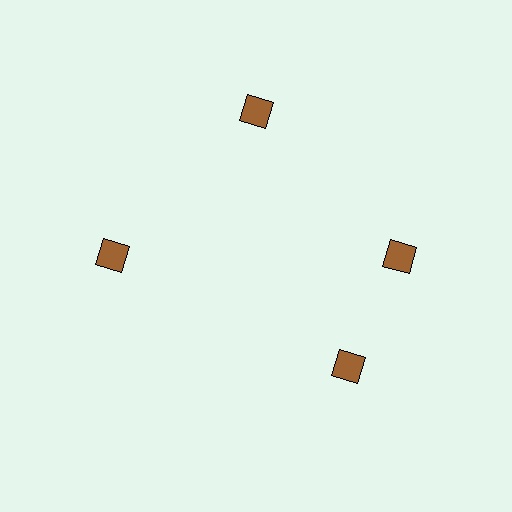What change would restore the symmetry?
The symmetry would be restored by rotating it back into even spacing with its neighbors so that all 4 diamonds sit at equal angles and equal distance from the center.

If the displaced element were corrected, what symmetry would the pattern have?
It would have 4-fold rotational symmetry — the pattern would map onto itself every 90 degrees.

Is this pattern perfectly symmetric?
No. The 4 brown diamonds are arranged in a ring, but one element near the 6 o'clock position is rotated out of alignment along the ring, breaking the 4-fold rotational symmetry.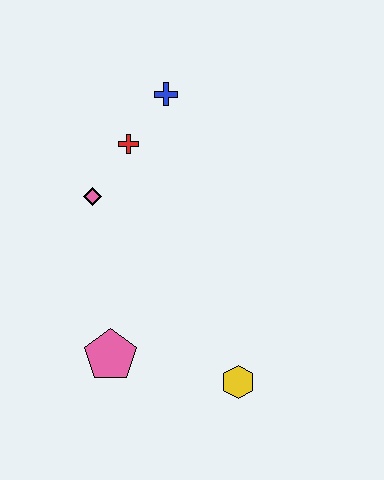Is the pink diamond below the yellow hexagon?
No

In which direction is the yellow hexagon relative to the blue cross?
The yellow hexagon is below the blue cross.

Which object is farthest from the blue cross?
The yellow hexagon is farthest from the blue cross.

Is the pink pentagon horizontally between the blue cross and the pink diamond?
Yes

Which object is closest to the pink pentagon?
The yellow hexagon is closest to the pink pentagon.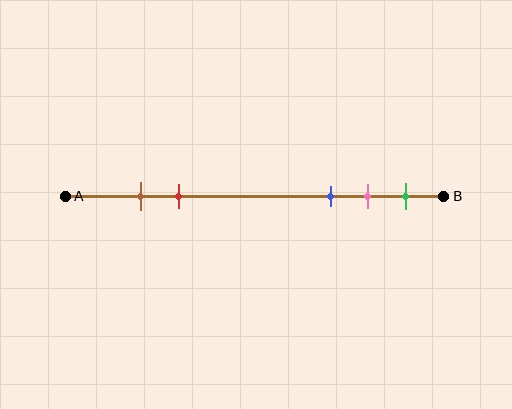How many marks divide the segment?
There are 5 marks dividing the segment.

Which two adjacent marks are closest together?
The brown and red marks are the closest adjacent pair.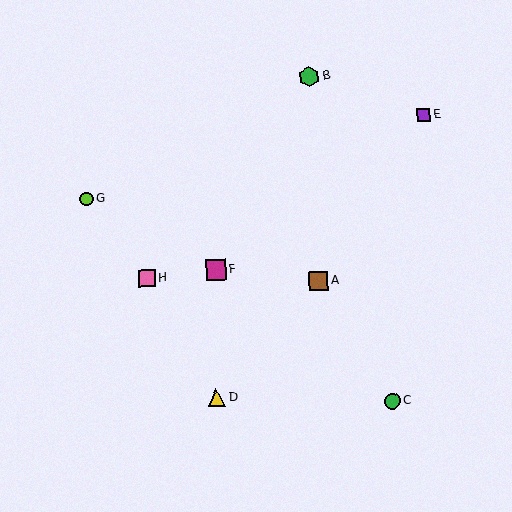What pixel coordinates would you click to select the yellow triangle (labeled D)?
Click at (217, 398) to select the yellow triangle D.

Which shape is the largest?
The green hexagon (labeled B) is the largest.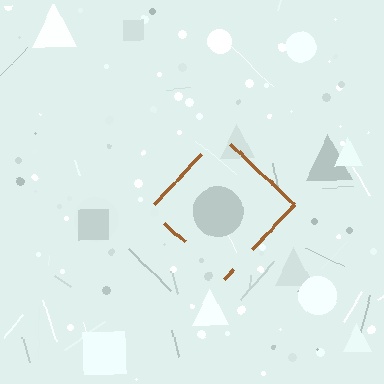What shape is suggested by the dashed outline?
The dashed outline suggests a diamond.